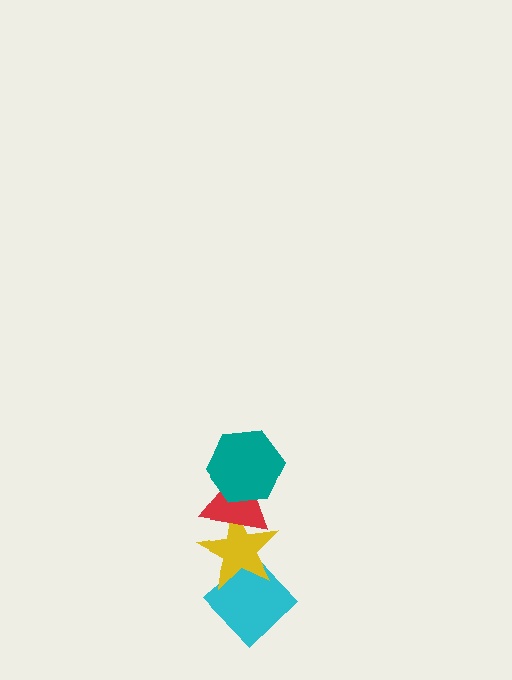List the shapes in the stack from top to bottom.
From top to bottom: the teal hexagon, the red triangle, the yellow star, the cyan diamond.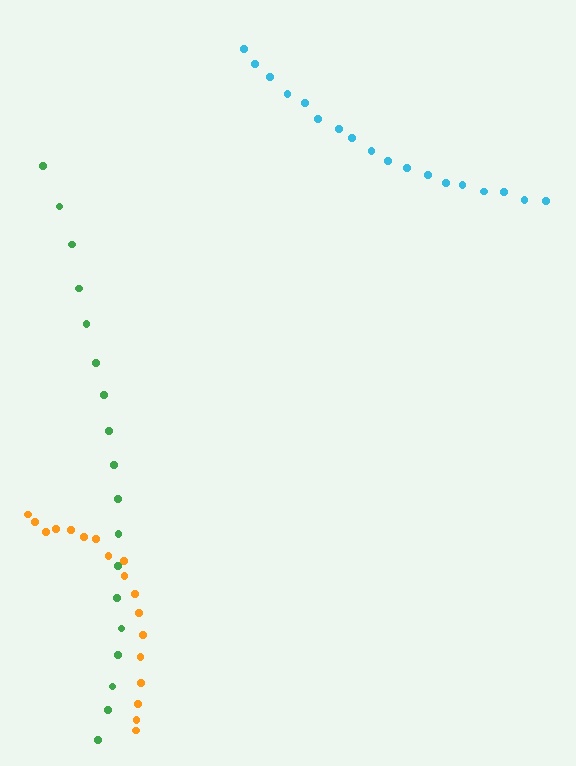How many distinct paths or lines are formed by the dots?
There are 3 distinct paths.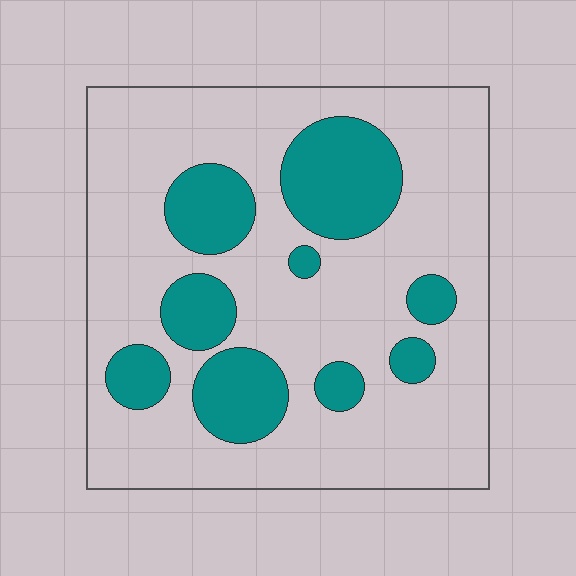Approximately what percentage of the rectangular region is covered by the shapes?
Approximately 25%.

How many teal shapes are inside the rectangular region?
9.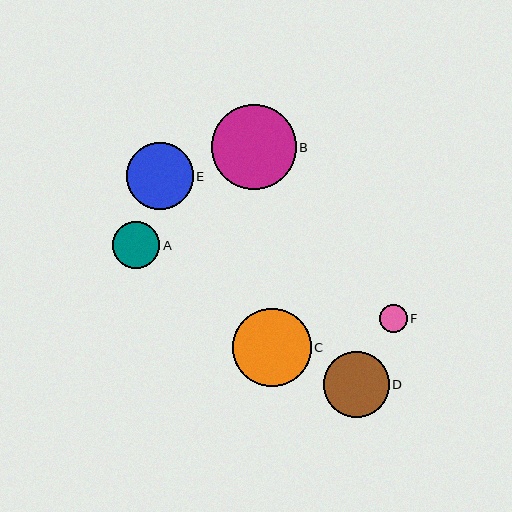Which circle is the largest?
Circle B is the largest with a size of approximately 85 pixels.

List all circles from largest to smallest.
From largest to smallest: B, C, E, D, A, F.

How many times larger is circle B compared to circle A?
Circle B is approximately 1.8 times the size of circle A.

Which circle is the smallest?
Circle F is the smallest with a size of approximately 28 pixels.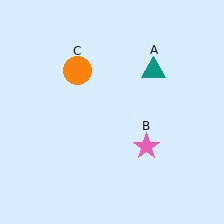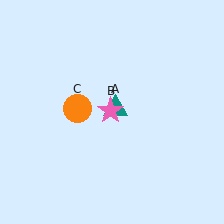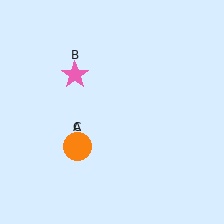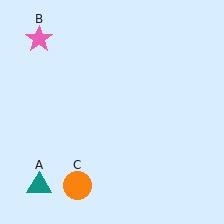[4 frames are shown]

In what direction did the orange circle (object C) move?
The orange circle (object C) moved down.